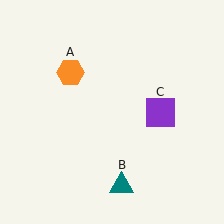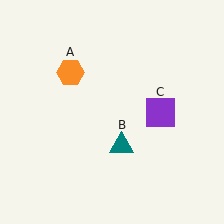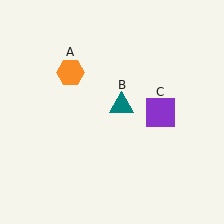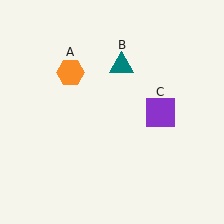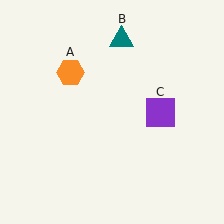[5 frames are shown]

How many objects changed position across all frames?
1 object changed position: teal triangle (object B).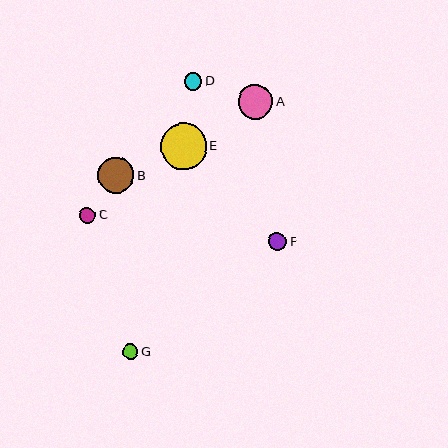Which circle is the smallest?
Circle G is the smallest with a size of approximately 15 pixels.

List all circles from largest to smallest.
From largest to smallest: E, B, A, F, D, C, G.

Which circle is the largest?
Circle E is the largest with a size of approximately 46 pixels.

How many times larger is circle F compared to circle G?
Circle F is approximately 1.2 times the size of circle G.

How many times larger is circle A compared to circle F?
Circle A is approximately 1.9 times the size of circle F.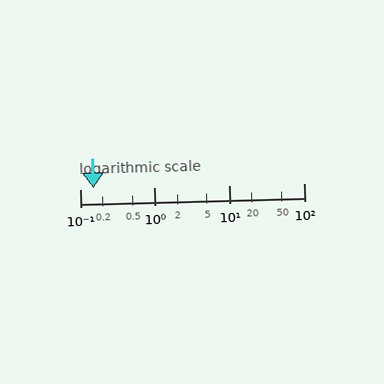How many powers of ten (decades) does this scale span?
The scale spans 3 decades, from 0.1 to 100.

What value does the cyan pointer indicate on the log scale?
The pointer indicates approximately 0.15.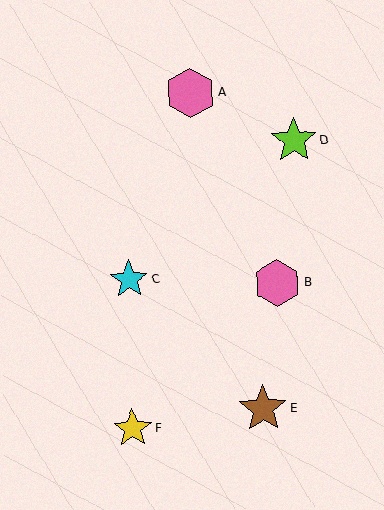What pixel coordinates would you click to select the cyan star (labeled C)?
Click at (129, 279) to select the cyan star C.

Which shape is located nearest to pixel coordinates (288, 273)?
The pink hexagon (labeled B) at (277, 283) is nearest to that location.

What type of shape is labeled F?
Shape F is a yellow star.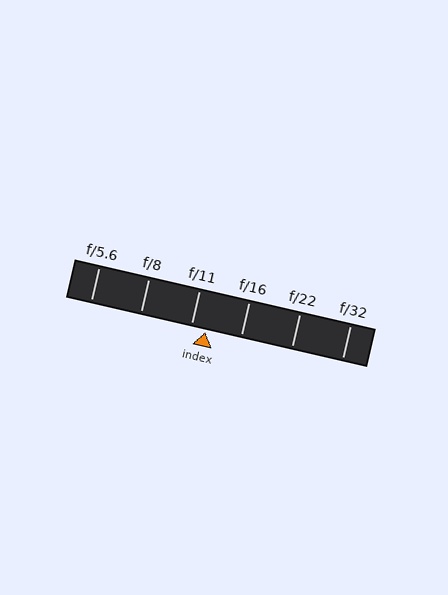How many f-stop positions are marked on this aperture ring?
There are 6 f-stop positions marked.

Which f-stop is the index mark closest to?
The index mark is closest to f/11.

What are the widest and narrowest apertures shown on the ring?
The widest aperture shown is f/5.6 and the narrowest is f/32.